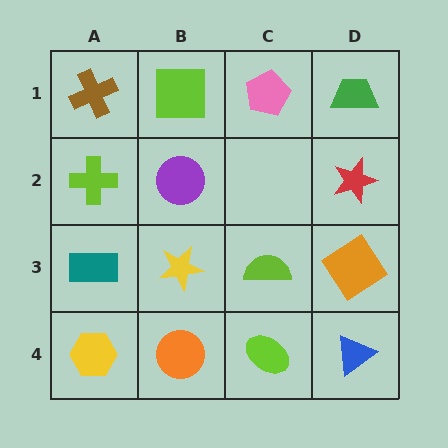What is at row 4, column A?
A yellow hexagon.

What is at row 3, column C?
A lime semicircle.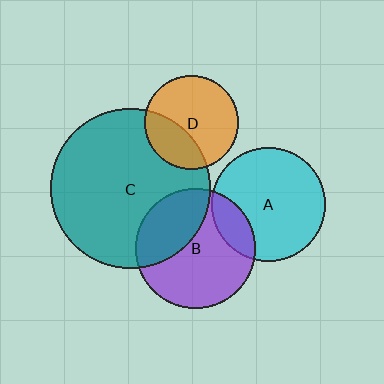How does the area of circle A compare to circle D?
Approximately 1.5 times.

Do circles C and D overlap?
Yes.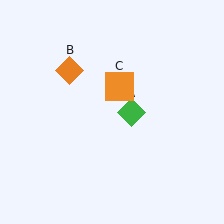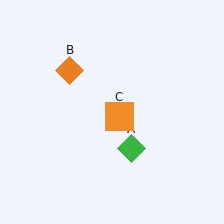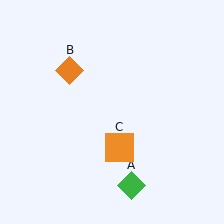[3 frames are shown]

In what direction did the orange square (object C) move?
The orange square (object C) moved down.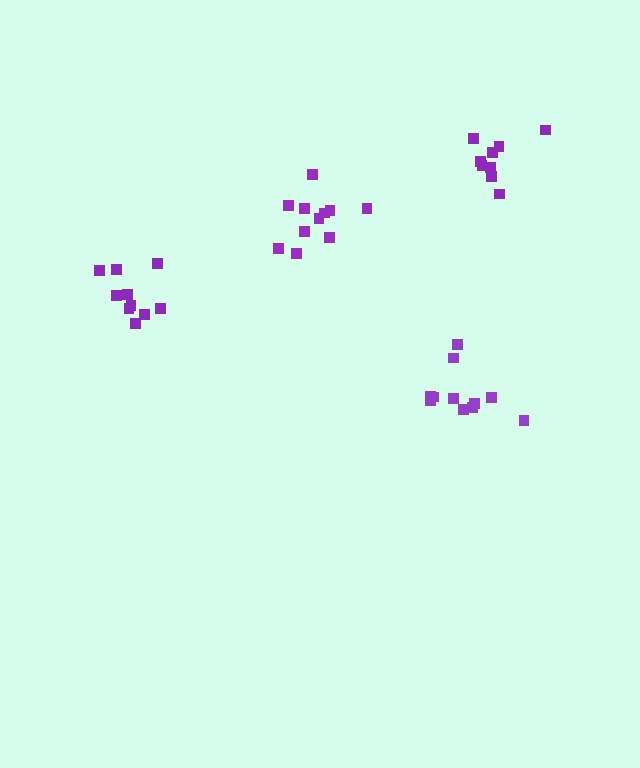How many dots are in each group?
Group 1: 9 dots, Group 2: 11 dots, Group 3: 11 dots, Group 4: 10 dots (41 total).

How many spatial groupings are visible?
There are 4 spatial groupings.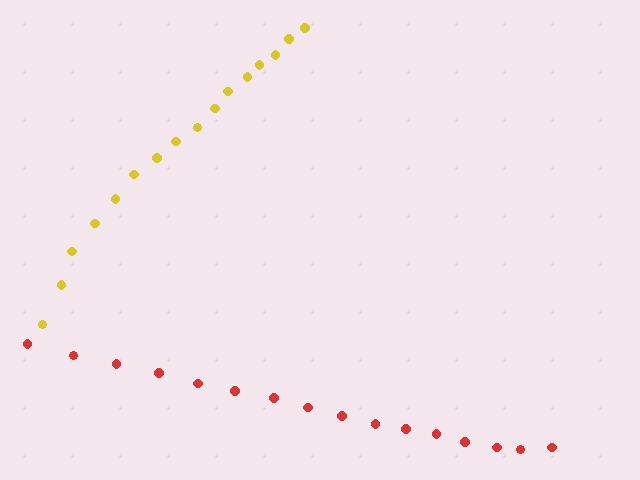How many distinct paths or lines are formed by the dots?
There are 2 distinct paths.